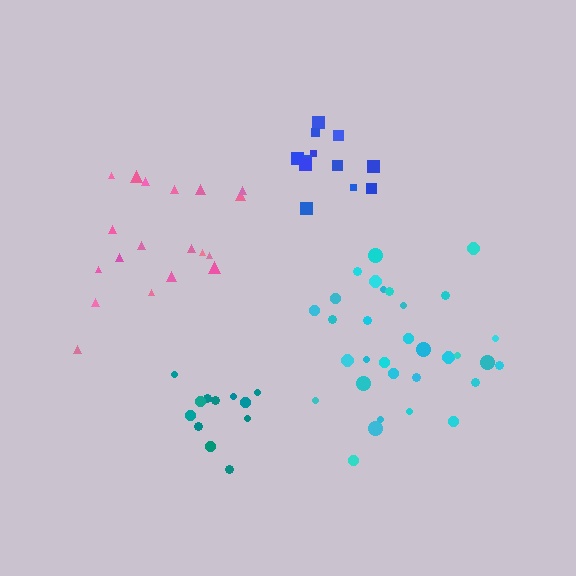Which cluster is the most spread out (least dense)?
Pink.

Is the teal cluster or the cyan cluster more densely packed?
Teal.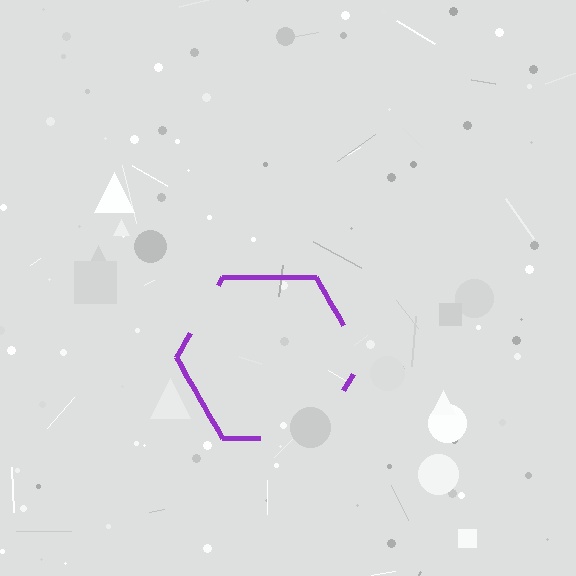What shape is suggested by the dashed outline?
The dashed outline suggests a hexagon.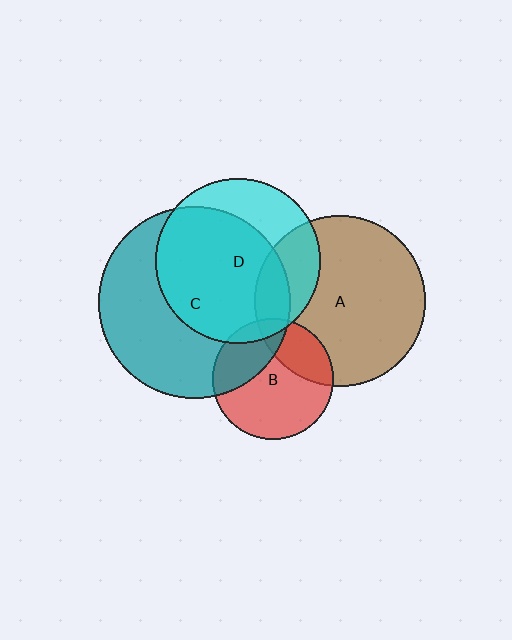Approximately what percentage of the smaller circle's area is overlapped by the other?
Approximately 10%.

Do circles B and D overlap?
Yes.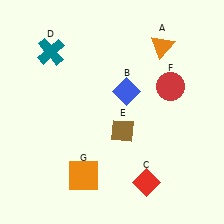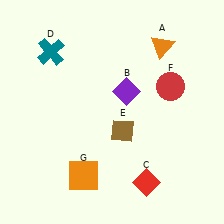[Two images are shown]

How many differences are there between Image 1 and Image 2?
There is 1 difference between the two images.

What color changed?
The diamond (B) changed from blue in Image 1 to purple in Image 2.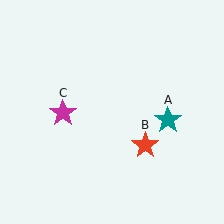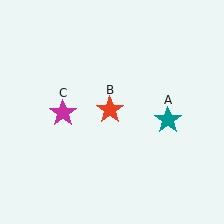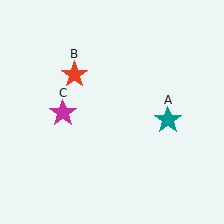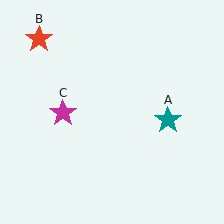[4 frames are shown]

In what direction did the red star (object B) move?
The red star (object B) moved up and to the left.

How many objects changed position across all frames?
1 object changed position: red star (object B).